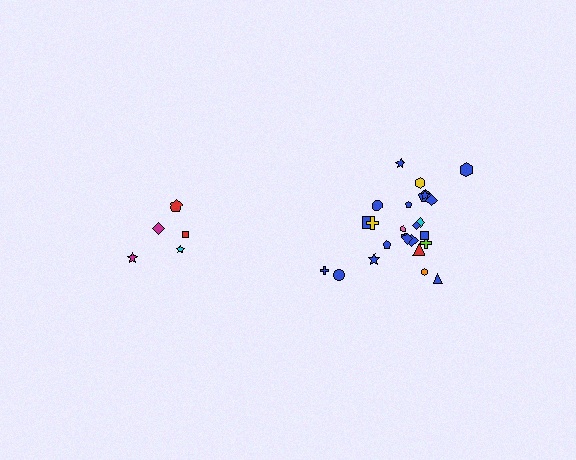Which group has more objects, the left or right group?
The right group.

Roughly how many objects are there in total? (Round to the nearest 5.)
Roughly 30 objects in total.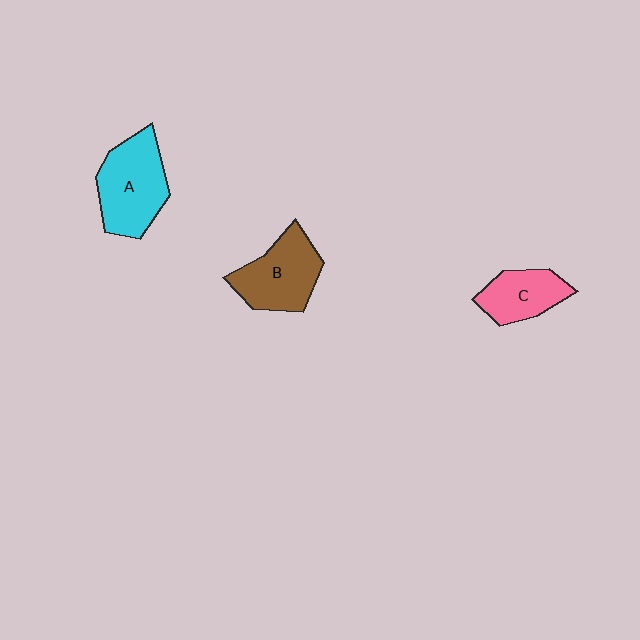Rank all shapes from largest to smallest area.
From largest to smallest: A (cyan), B (brown), C (pink).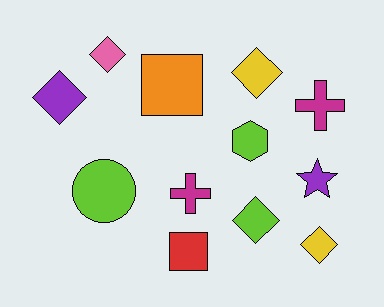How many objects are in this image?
There are 12 objects.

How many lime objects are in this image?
There are 3 lime objects.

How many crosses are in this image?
There are 2 crosses.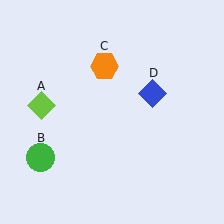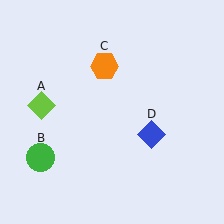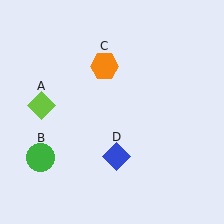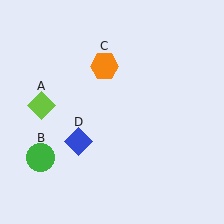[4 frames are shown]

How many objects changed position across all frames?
1 object changed position: blue diamond (object D).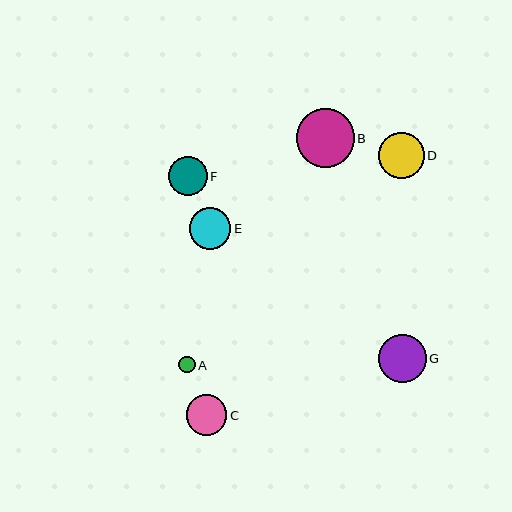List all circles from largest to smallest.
From largest to smallest: B, G, D, E, C, F, A.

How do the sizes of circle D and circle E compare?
Circle D and circle E are approximately the same size.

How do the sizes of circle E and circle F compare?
Circle E and circle F are approximately the same size.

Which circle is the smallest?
Circle A is the smallest with a size of approximately 17 pixels.